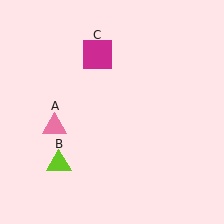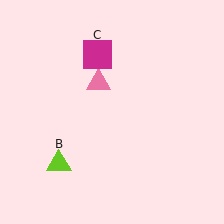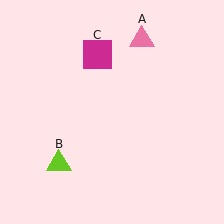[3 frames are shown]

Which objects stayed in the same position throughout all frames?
Lime triangle (object B) and magenta square (object C) remained stationary.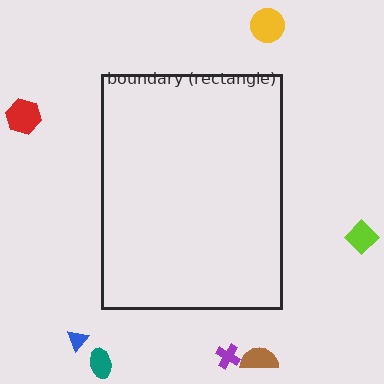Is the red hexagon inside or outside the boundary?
Outside.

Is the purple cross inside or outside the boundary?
Outside.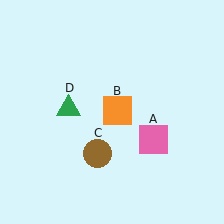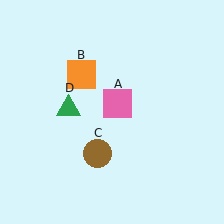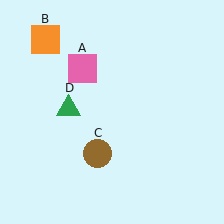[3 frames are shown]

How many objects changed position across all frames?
2 objects changed position: pink square (object A), orange square (object B).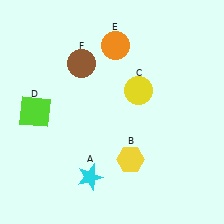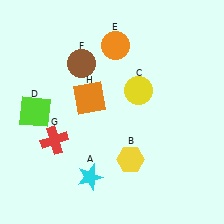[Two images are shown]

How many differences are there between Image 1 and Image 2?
There are 2 differences between the two images.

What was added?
A red cross (G), an orange square (H) were added in Image 2.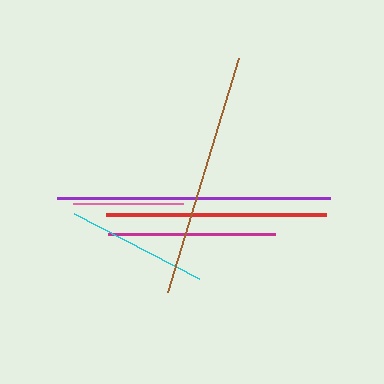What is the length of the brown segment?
The brown segment is approximately 245 pixels long.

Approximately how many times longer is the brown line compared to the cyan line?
The brown line is approximately 1.7 times the length of the cyan line.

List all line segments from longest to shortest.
From longest to shortest: purple, brown, red, magenta, cyan, pink.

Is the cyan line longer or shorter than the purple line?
The purple line is longer than the cyan line.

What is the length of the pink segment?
The pink segment is approximately 110 pixels long.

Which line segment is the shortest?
The pink line is the shortest at approximately 110 pixels.